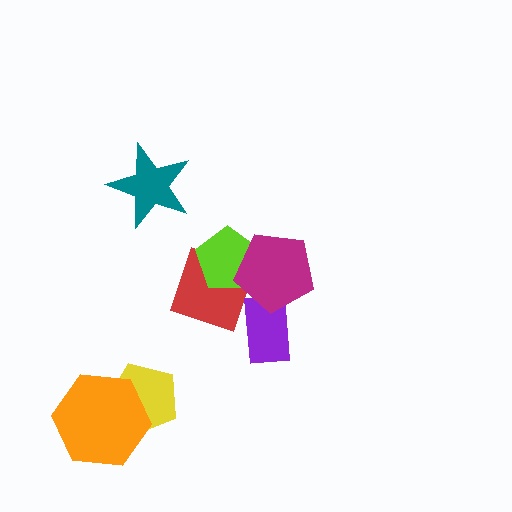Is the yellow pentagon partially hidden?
Yes, it is partially covered by another shape.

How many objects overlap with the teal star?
0 objects overlap with the teal star.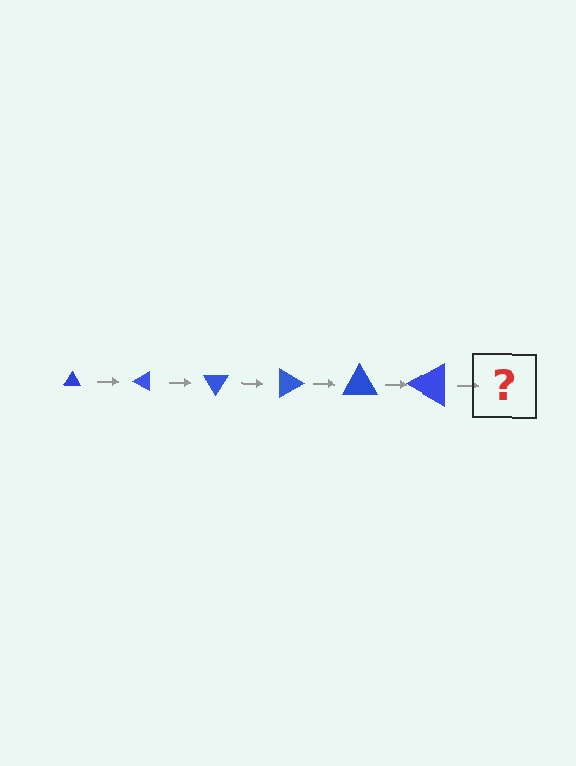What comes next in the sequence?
The next element should be a triangle, larger than the previous one and rotated 180 degrees from the start.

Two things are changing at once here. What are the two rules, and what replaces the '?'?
The two rules are that the triangle grows larger each step and it rotates 30 degrees each step. The '?' should be a triangle, larger than the previous one and rotated 180 degrees from the start.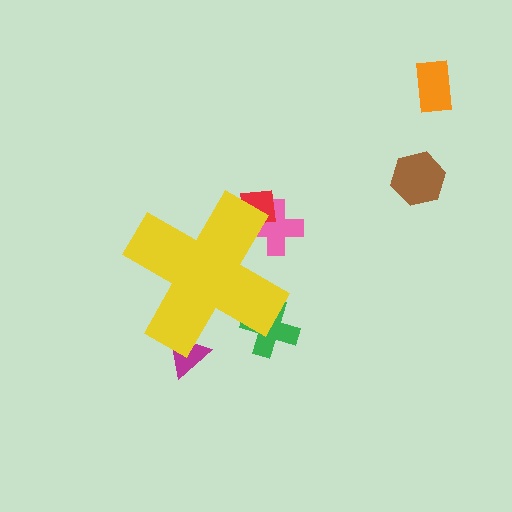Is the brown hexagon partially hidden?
No, the brown hexagon is fully visible.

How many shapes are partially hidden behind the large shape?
4 shapes are partially hidden.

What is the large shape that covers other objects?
A yellow cross.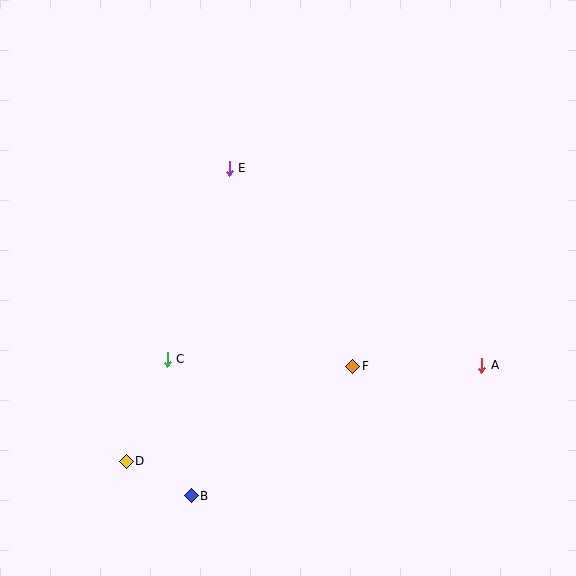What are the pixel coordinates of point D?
Point D is at (126, 461).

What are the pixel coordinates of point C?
Point C is at (167, 359).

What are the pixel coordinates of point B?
Point B is at (191, 496).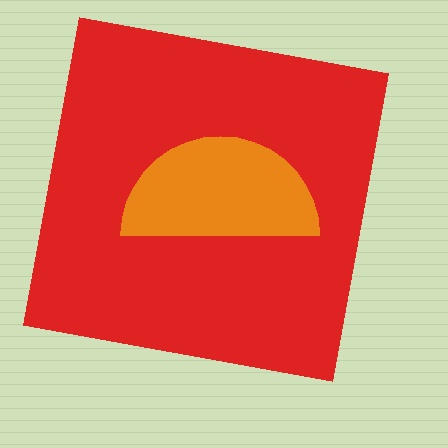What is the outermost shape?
The red square.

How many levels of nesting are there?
2.